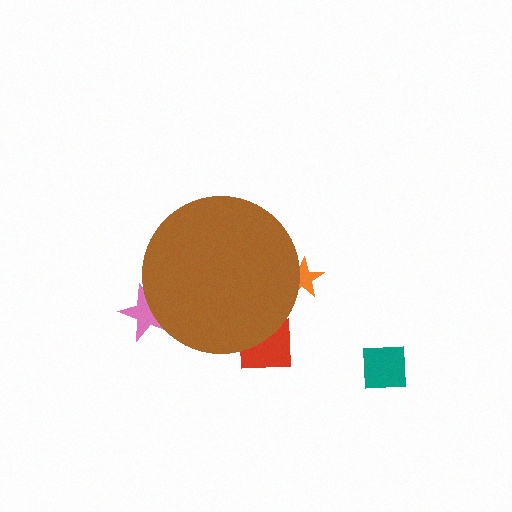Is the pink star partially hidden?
Yes, the pink star is partially hidden behind the brown circle.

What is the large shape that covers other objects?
A brown circle.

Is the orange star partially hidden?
Yes, the orange star is partially hidden behind the brown circle.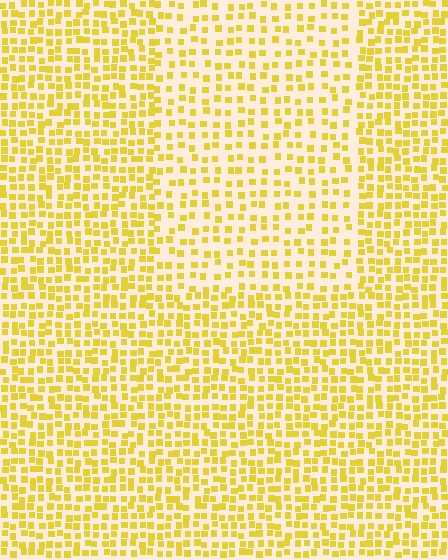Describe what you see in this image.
The image contains small yellow elements arranged at two different densities. A rectangle-shaped region is visible where the elements are less densely packed than the surrounding area.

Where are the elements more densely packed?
The elements are more densely packed outside the rectangle boundary.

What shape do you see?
I see a rectangle.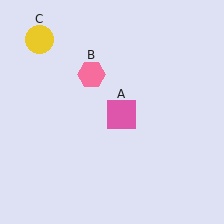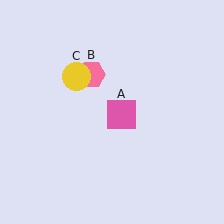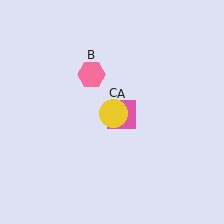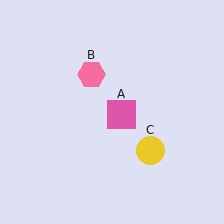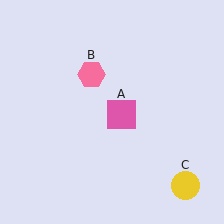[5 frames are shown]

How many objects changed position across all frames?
1 object changed position: yellow circle (object C).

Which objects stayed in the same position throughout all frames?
Pink square (object A) and pink hexagon (object B) remained stationary.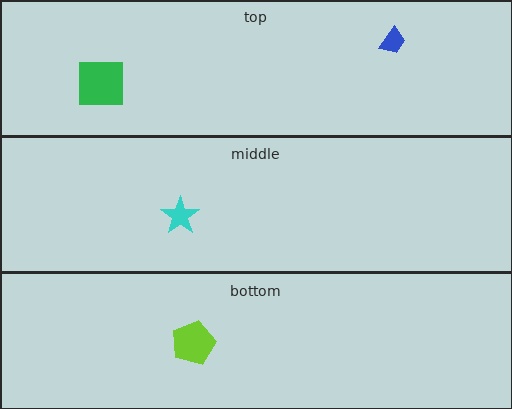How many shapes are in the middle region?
1.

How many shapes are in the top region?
2.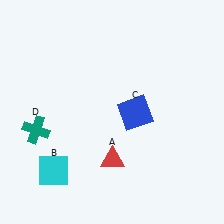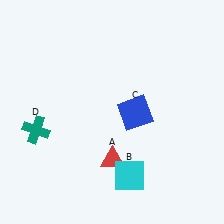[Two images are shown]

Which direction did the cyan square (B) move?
The cyan square (B) moved right.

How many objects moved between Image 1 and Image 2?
1 object moved between the two images.